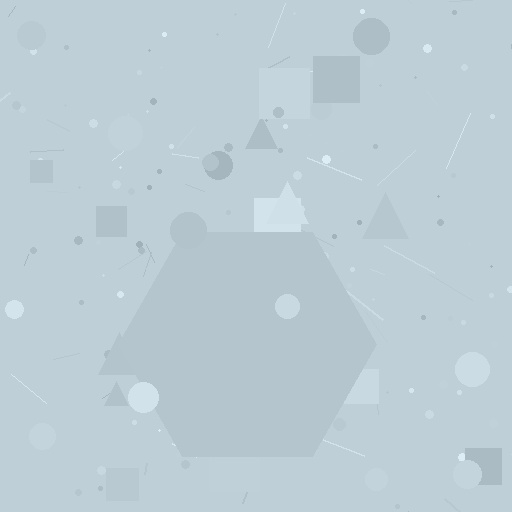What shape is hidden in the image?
A hexagon is hidden in the image.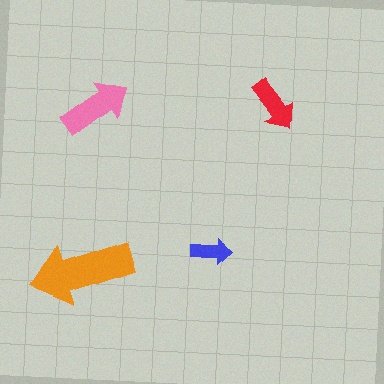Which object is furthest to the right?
The red arrow is rightmost.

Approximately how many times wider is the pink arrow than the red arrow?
About 1.5 times wider.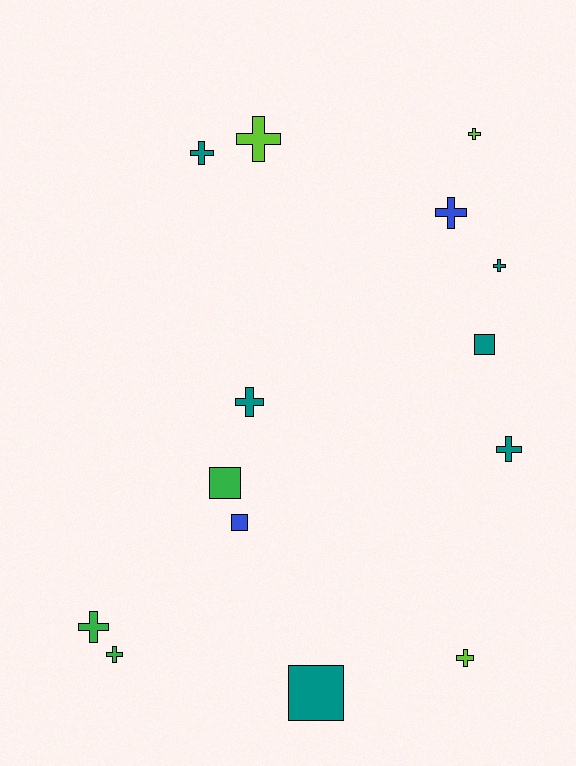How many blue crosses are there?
There is 1 blue cross.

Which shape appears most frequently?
Cross, with 10 objects.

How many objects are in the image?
There are 14 objects.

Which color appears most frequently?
Teal, with 6 objects.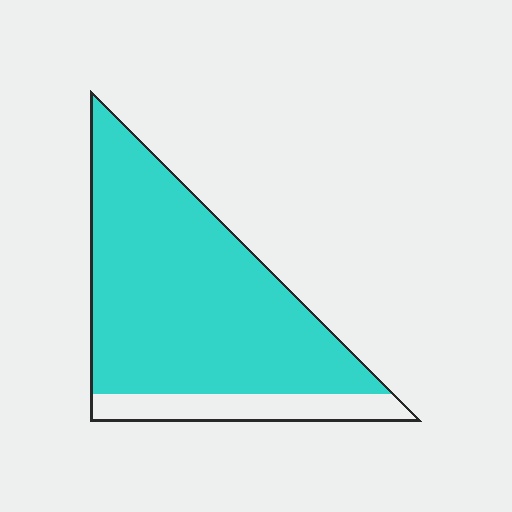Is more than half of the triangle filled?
Yes.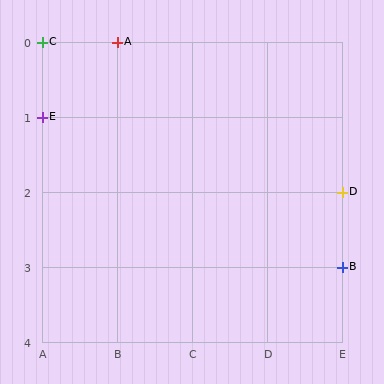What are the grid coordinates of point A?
Point A is at grid coordinates (B, 0).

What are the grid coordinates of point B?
Point B is at grid coordinates (E, 3).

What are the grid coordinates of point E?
Point E is at grid coordinates (A, 1).